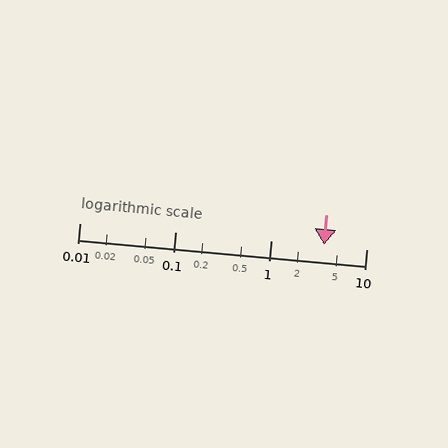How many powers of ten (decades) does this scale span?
The scale spans 3 decades, from 0.01 to 10.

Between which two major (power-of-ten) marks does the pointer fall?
The pointer is between 1 and 10.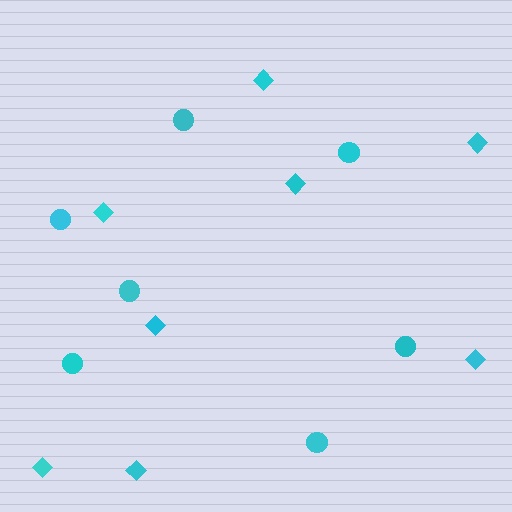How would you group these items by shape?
There are 2 groups: one group of diamonds (8) and one group of circles (7).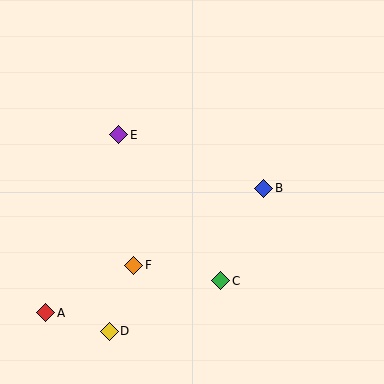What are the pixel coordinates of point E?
Point E is at (119, 135).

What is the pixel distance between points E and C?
The distance between E and C is 178 pixels.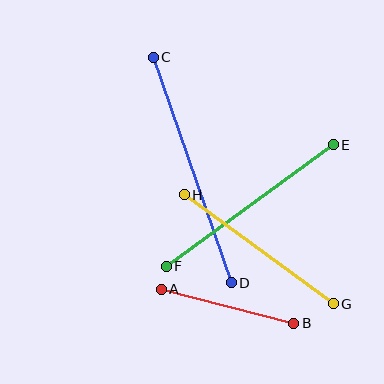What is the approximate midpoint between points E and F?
The midpoint is at approximately (250, 206) pixels.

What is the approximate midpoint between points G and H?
The midpoint is at approximately (259, 249) pixels.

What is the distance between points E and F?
The distance is approximately 206 pixels.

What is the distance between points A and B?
The distance is approximately 137 pixels.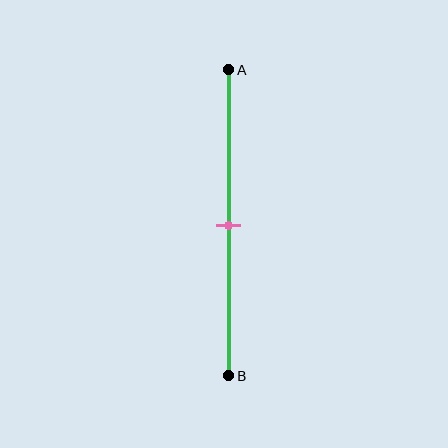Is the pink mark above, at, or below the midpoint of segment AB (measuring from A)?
The pink mark is approximately at the midpoint of segment AB.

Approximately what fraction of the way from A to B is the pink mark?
The pink mark is approximately 50% of the way from A to B.